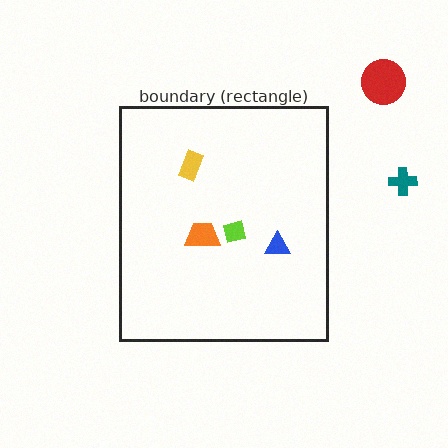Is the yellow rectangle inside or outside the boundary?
Inside.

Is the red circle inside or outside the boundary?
Outside.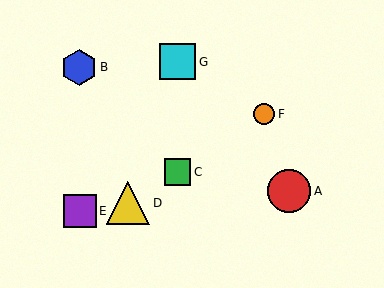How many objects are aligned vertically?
2 objects (C, G) are aligned vertically.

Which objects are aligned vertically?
Objects C, G are aligned vertically.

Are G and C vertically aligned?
Yes, both are at x≈178.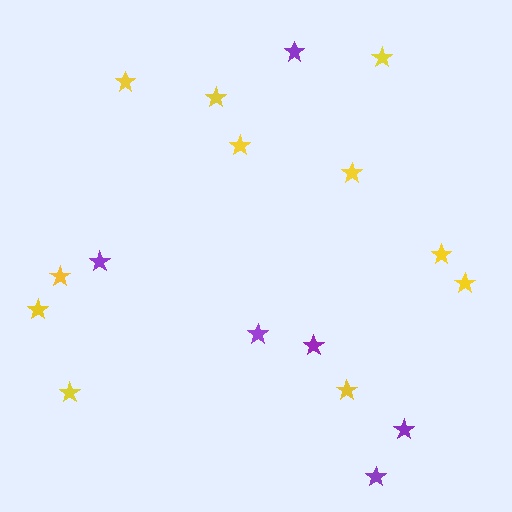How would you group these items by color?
There are 2 groups: one group of purple stars (6) and one group of yellow stars (11).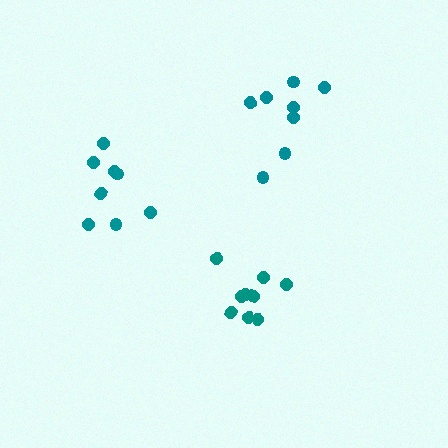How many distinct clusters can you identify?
There are 3 distinct clusters.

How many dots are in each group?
Group 1: 8 dots, Group 2: 10 dots, Group 3: 8 dots (26 total).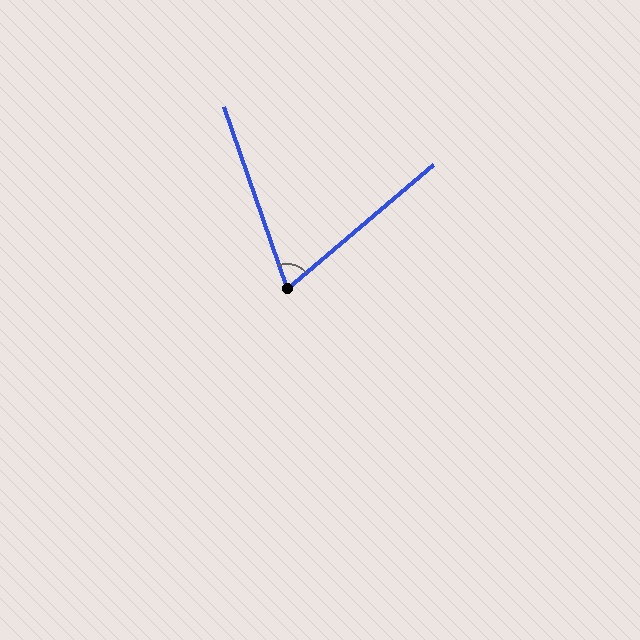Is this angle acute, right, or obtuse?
It is acute.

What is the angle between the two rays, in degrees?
Approximately 69 degrees.